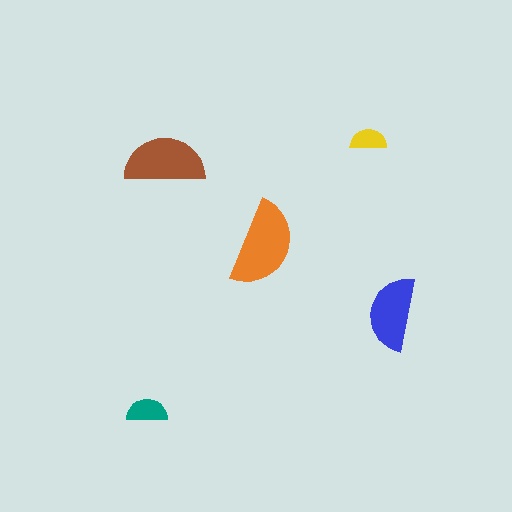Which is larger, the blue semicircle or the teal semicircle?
The blue one.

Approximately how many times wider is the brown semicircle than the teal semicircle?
About 2 times wider.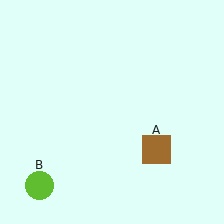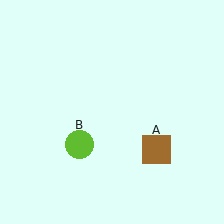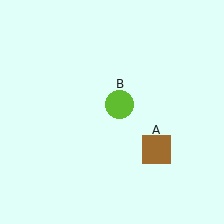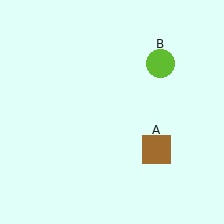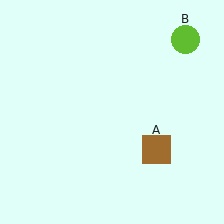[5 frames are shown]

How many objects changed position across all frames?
1 object changed position: lime circle (object B).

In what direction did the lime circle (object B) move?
The lime circle (object B) moved up and to the right.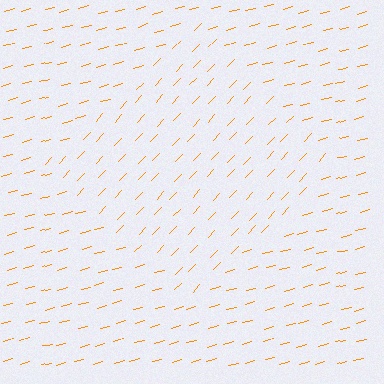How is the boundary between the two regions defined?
The boundary is defined purely by a change in line orientation (approximately 31 degrees difference). All lines are the same color and thickness.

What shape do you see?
I see a diamond.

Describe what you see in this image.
The image is filled with small orange line segments. A diamond region in the image has lines oriented differently from the surrounding lines, creating a visible texture boundary.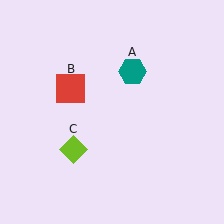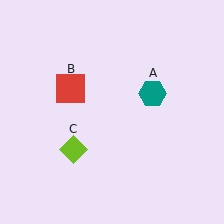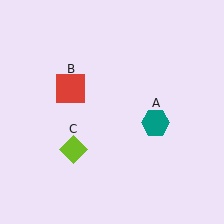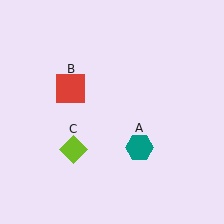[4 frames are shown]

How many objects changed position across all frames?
1 object changed position: teal hexagon (object A).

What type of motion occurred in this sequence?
The teal hexagon (object A) rotated clockwise around the center of the scene.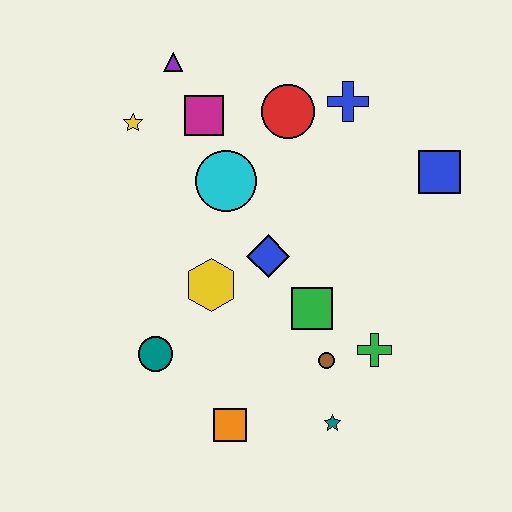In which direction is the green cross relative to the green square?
The green cross is to the right of the green square.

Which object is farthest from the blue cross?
The orange square is farthest from the blue cross.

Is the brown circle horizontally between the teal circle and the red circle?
No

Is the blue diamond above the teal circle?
Yes